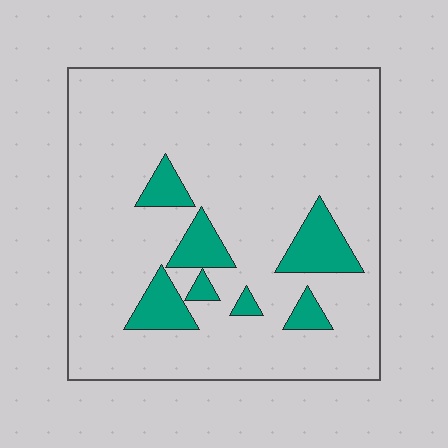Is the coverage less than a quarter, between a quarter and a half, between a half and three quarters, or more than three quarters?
Less than a quarter.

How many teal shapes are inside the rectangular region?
7.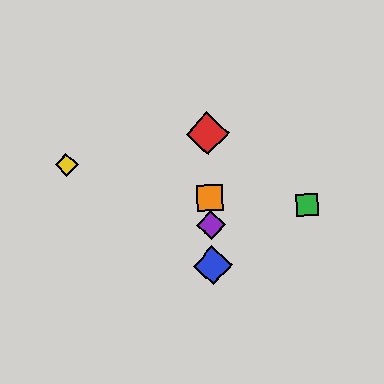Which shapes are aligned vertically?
The red diamond, the blue diamond, the purple diamond, the orange square are aligned vertically.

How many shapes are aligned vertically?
4 shapes (the red diamond, the blue diamond, the purple diamond, the orange square) are aligned vertically.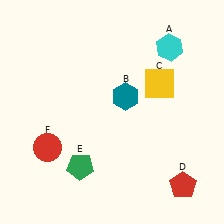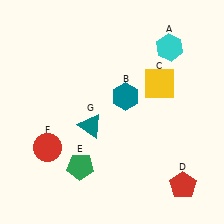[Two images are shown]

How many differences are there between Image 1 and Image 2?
There is 1 difference between the two images.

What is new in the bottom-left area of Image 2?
A teal triangle (G) was added in the bottom-left area of Image 2.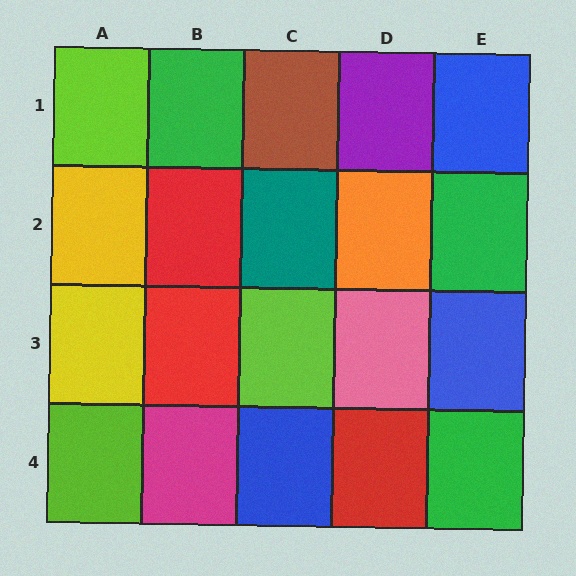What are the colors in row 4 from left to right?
Lime, magenta, blue, red, green.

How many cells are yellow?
2 cells are yellow.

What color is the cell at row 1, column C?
Brown.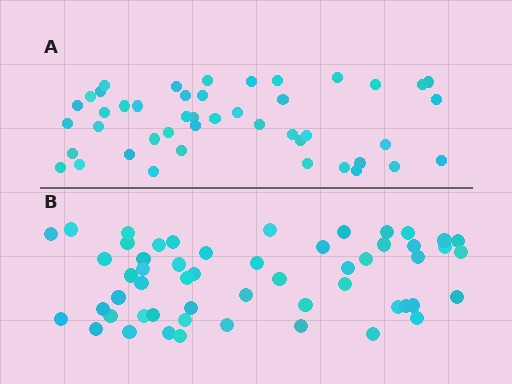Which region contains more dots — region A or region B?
Region B (the bottom region) has more dots.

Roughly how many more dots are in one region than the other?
Region B has roughly 8 or so more dots than region A.